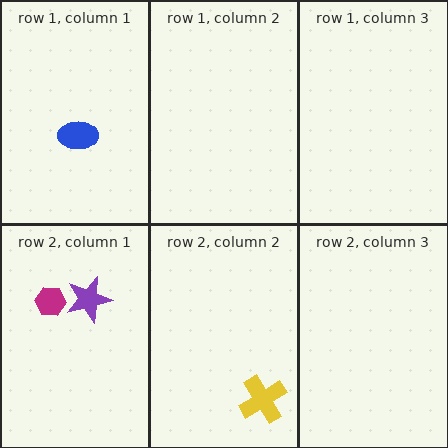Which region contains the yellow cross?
The row 2, column 2 region.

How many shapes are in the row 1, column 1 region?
1.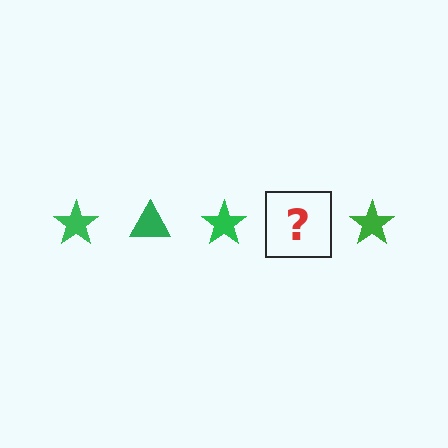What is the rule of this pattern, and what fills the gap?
The rule is that the pattern cycles through star, triangle shapes in green. The gap should be filled with a green triangle.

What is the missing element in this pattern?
The missing element is a green triangle.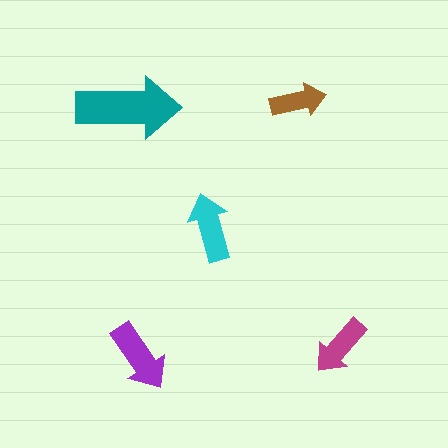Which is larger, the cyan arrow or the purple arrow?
The purple one.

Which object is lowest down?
The purple arrow is bottommost.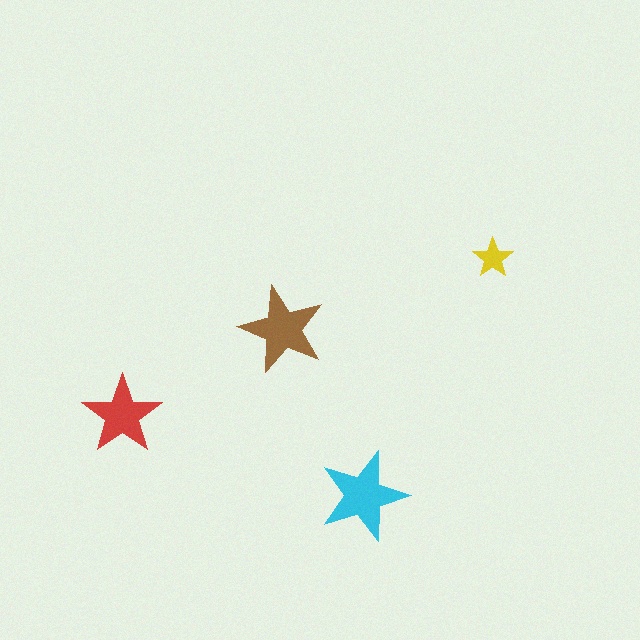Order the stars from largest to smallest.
the cyan one, the brown one, the red one, the yellow one.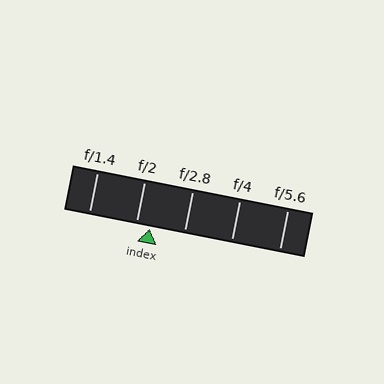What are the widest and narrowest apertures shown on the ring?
The widest aperture shown is f/1.4 and the narrowest is f/5.6.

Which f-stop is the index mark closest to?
The index mark is closest to f/2.